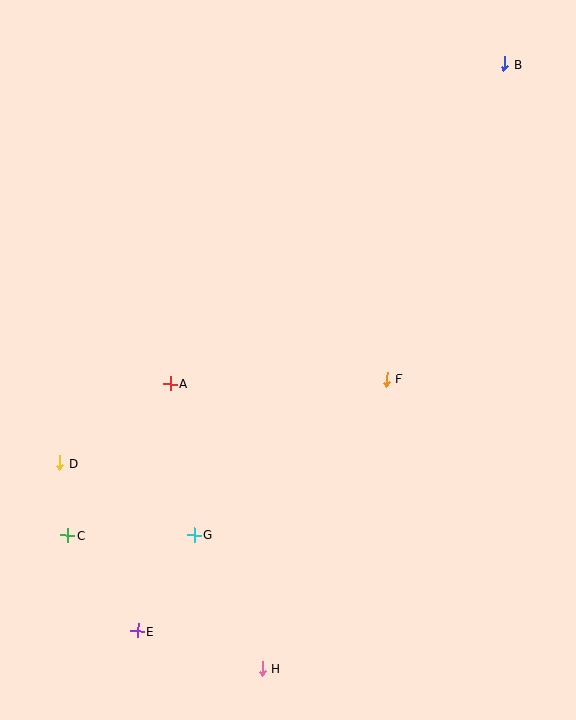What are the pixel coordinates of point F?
Point F is at (387, 379).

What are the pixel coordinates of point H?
Point H is at (262, 668).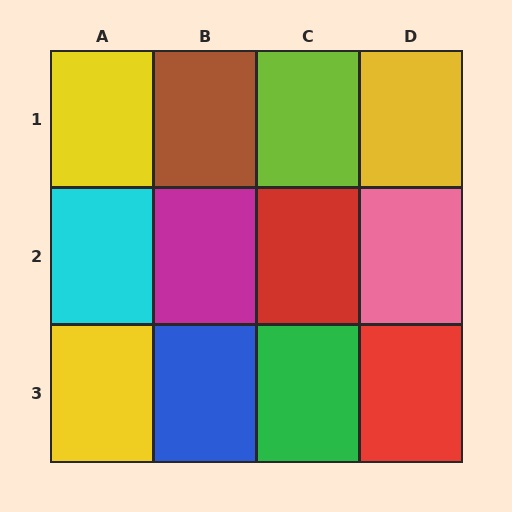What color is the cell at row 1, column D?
Yellow.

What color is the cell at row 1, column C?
Lime.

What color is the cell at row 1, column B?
Brown.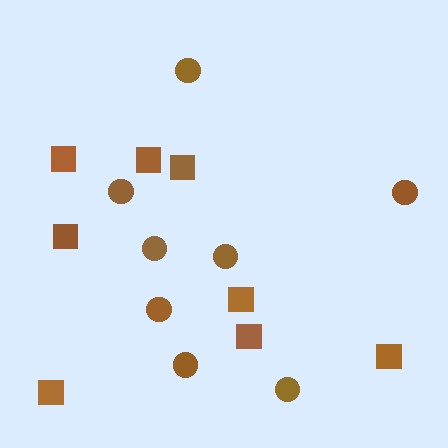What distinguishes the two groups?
There are 2 groups: one group of squares (8) and one group of circles (8).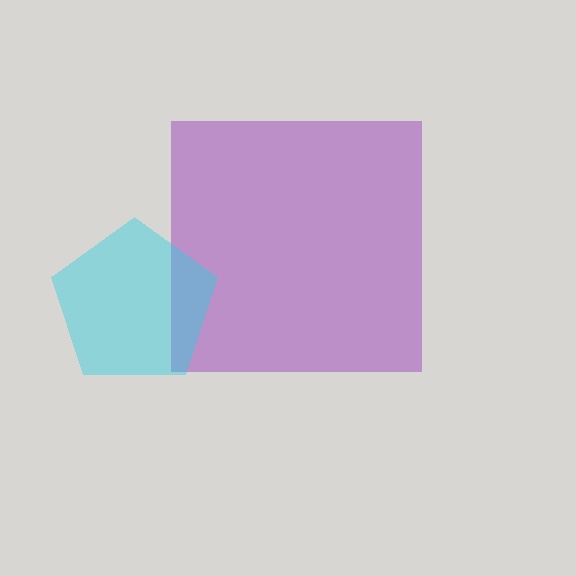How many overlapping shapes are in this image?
There are 2 overlapping shapes in the image.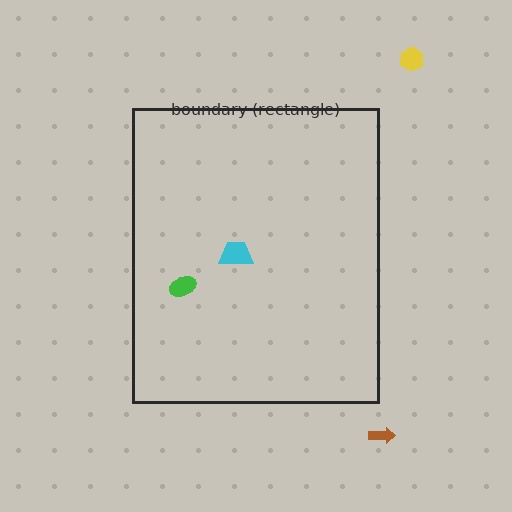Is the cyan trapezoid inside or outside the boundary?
Inside.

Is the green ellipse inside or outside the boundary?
Inside.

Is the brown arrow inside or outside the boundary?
Outside.